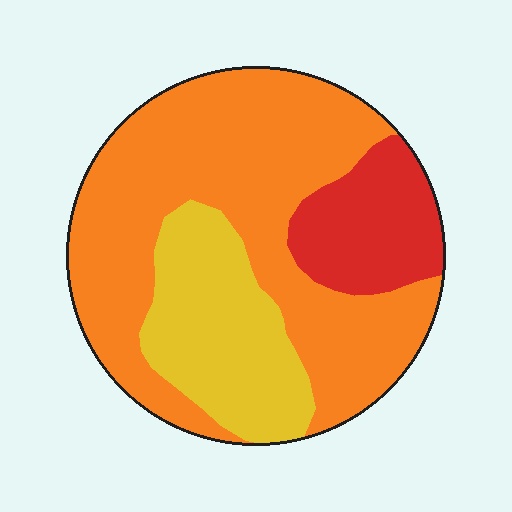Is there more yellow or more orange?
Orange.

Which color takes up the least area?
Red, at roughly 15%.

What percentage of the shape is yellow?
Yellow takes up between a sixth and a third of the shape.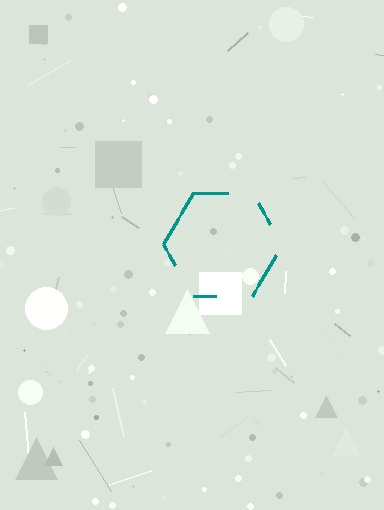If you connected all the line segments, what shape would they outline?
They would outline a hexagon.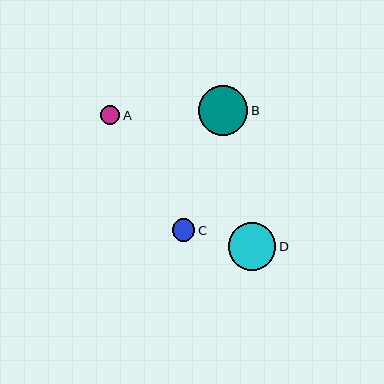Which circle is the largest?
Circle B is the largest with a size of approximately 50 pixels.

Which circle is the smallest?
Circle A is the smallest with a size of approximately 19 pixels.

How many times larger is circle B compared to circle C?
Circle B is approximately 2.2 times the size of circle C.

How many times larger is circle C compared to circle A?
Circle C is approximately 1.2 times the size of circle A.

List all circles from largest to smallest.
From largest to smallest: B, D, C, A.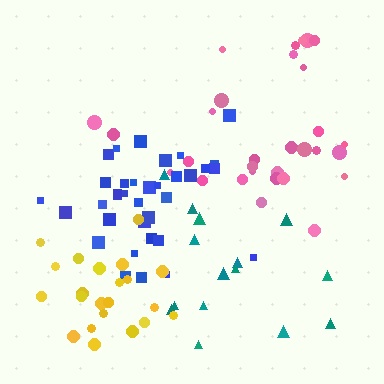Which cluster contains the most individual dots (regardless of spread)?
Blue (35).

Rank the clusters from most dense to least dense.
blue, yellow, pink, teal.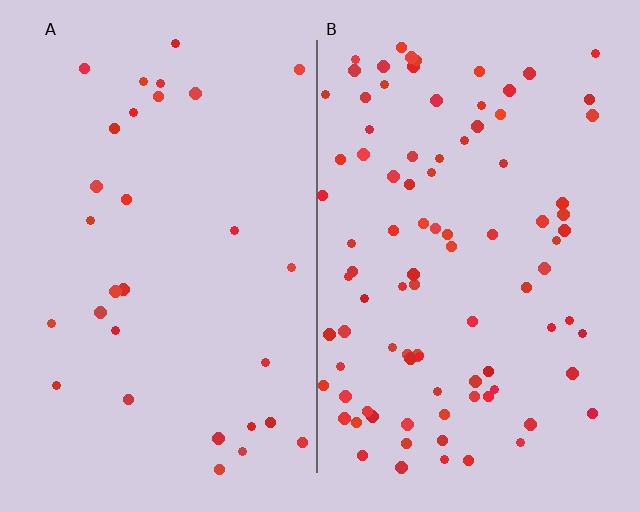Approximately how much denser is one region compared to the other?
Approximately 3.0× — region B over region A.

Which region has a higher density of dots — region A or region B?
B (the right).